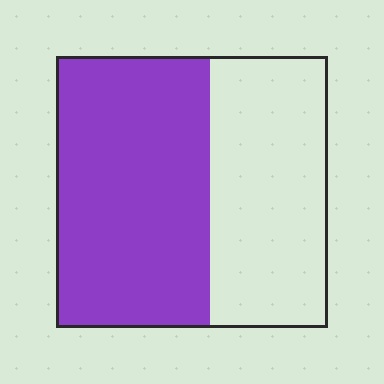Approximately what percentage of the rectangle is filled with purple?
Approximately 55%.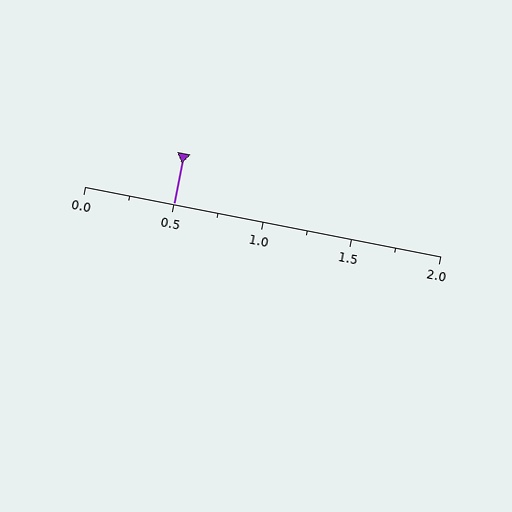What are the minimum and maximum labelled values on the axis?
The axis runs from 0.0 to 2.0.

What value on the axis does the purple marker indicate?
The marker indicates approximately 0.5.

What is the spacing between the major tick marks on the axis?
The major ticks are spaced 0.5 apart.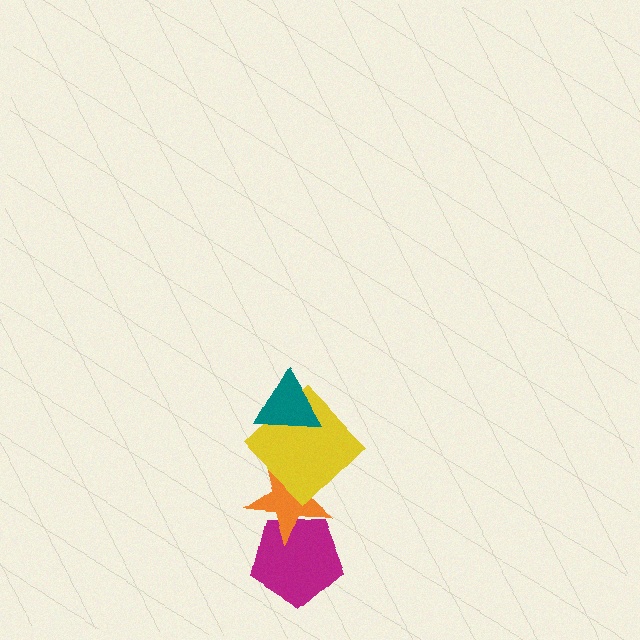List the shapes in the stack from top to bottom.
From top to bottom: the teal triangle, the yellow diamond, the orange star, the magenta pentagon.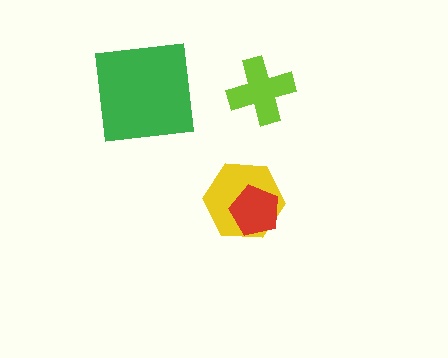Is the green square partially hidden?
No, no other shape covers it.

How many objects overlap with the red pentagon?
1 object overlaps with the red pentagon.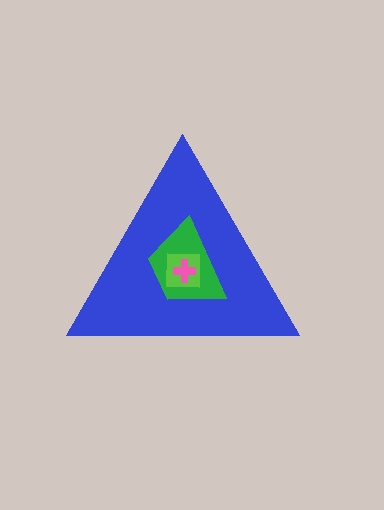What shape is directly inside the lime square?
The pink cross.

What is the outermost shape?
The blue triangle.